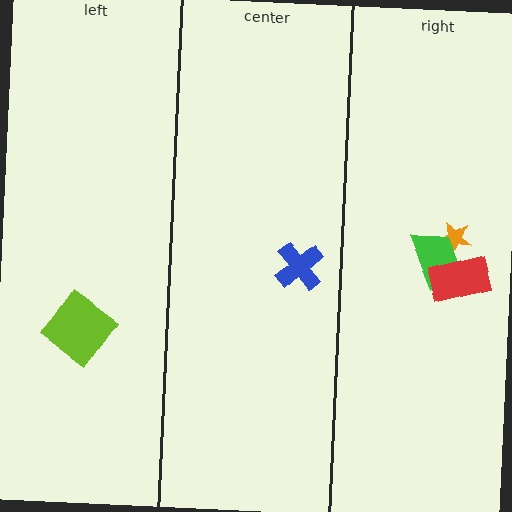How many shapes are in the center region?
1.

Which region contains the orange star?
The right region.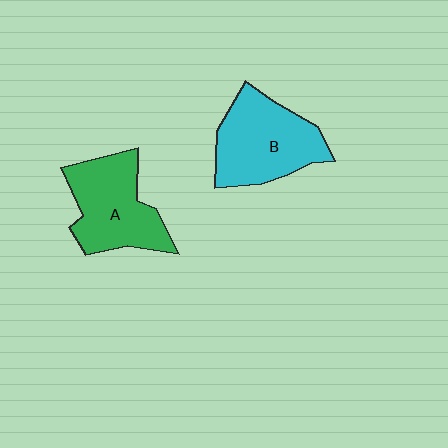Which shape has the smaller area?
Shape A (green).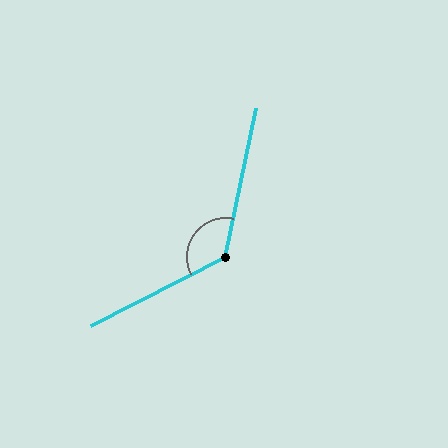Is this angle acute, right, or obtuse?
It is obtuse.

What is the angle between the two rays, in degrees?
Approximately 129 degrees.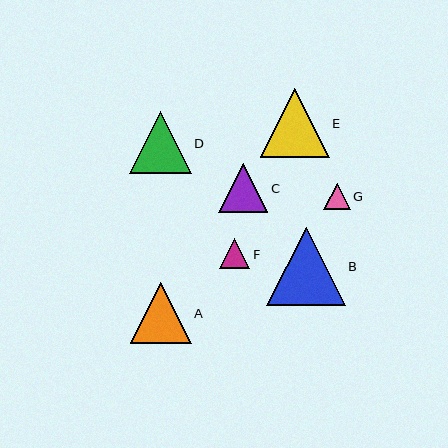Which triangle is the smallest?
Triangle G is the smallest with a size of approximately 26 pixels.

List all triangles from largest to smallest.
From largest to smallest: B, E, D, A, C, F, G.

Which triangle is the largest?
Triangle B is the largest with a size of approximately 78 pixels.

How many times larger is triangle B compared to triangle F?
Triangle B is approximately 2.6 times the size of triangle F.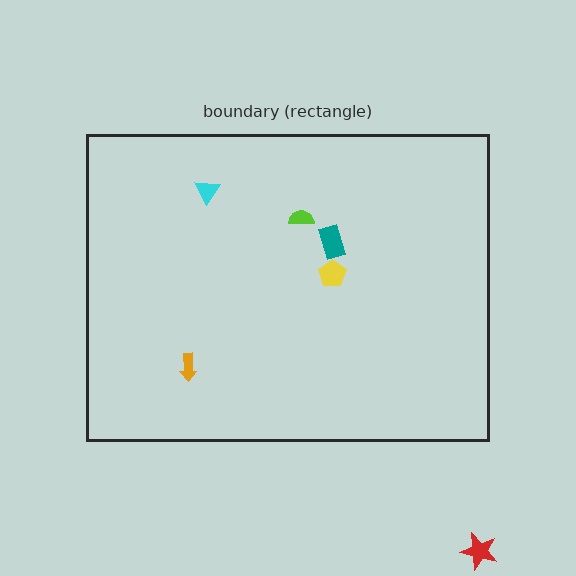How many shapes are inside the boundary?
5 inside, 1 outside.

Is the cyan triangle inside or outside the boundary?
Inside.